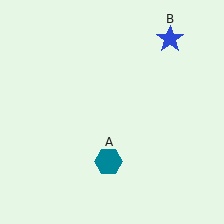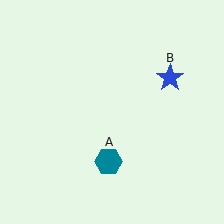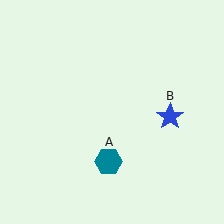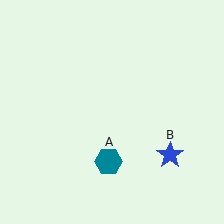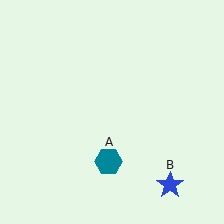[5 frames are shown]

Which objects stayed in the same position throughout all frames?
Teal hexagon (object A) remained stationary.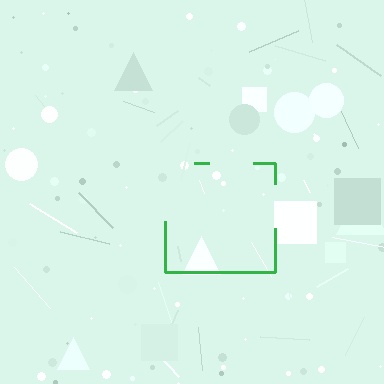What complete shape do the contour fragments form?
The contour fragments form a square.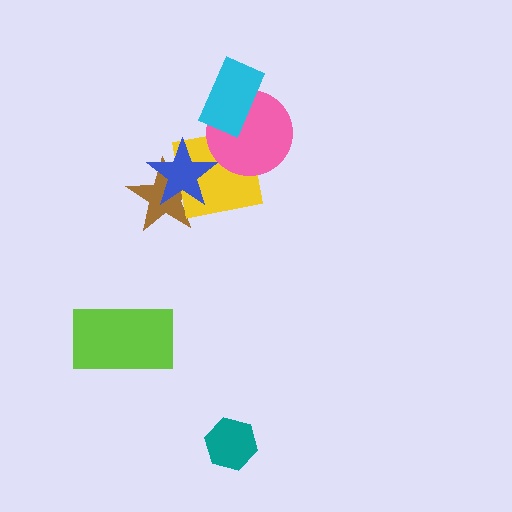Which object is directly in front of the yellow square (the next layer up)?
The pink circle is directly in front of the yellow square.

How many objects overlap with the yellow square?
3 objects overlap with the yellow square.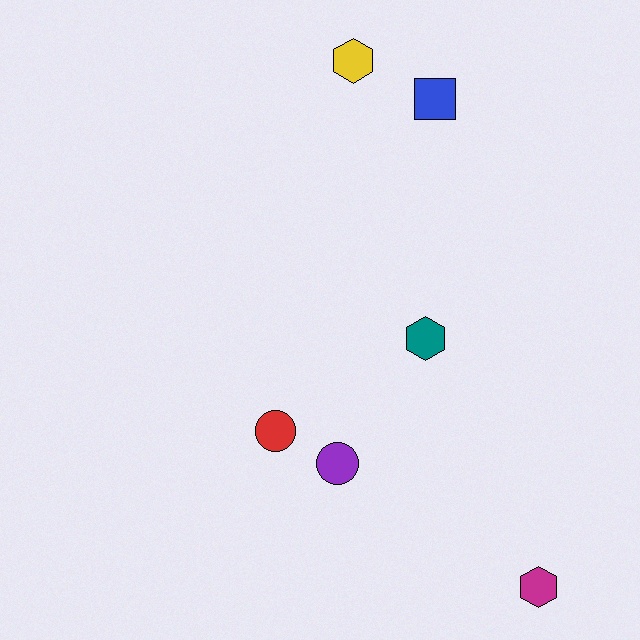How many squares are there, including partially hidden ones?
There is 1 square.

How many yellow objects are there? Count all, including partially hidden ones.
There is 1 yellow object.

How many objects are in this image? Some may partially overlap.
There are 6 objects.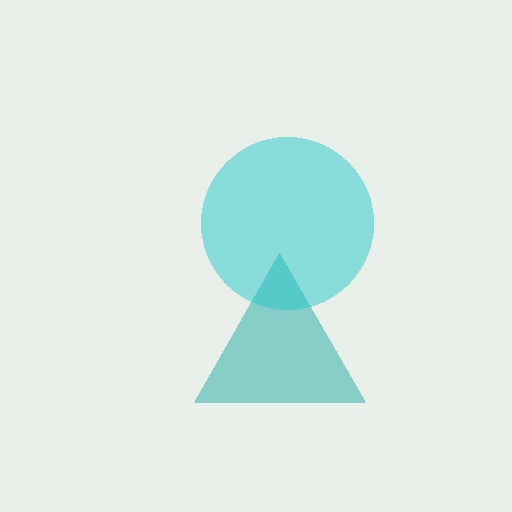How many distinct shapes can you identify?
There are 2 distinct shapes: a teal triangle, a cyan circle.